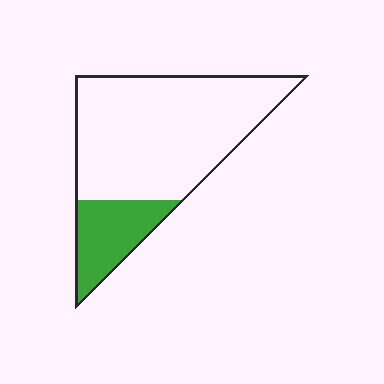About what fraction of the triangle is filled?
About one fifth (1/5).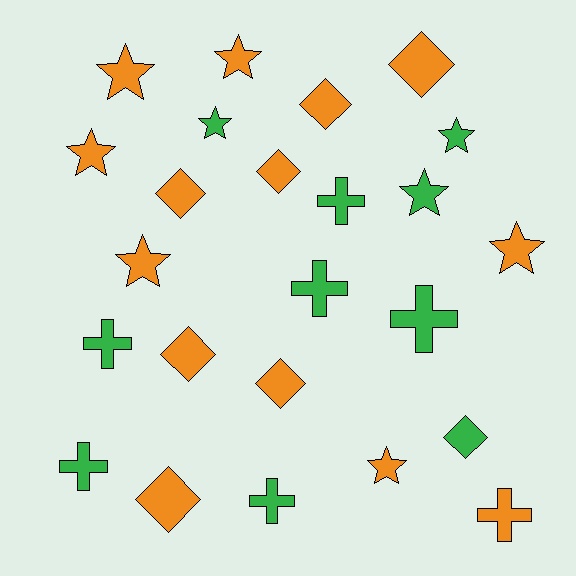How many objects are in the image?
There are 24 objects.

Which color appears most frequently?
Orange, with 14 objects.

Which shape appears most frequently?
Star, with 9 objects.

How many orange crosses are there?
There is 1 orange cross.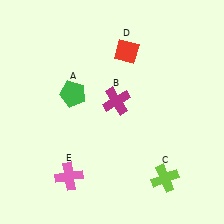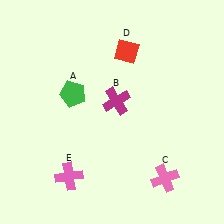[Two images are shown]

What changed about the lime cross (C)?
In Image 1, C is lime. In Image 2, it changed to pink.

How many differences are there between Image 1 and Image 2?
There is 1 difference between the two images.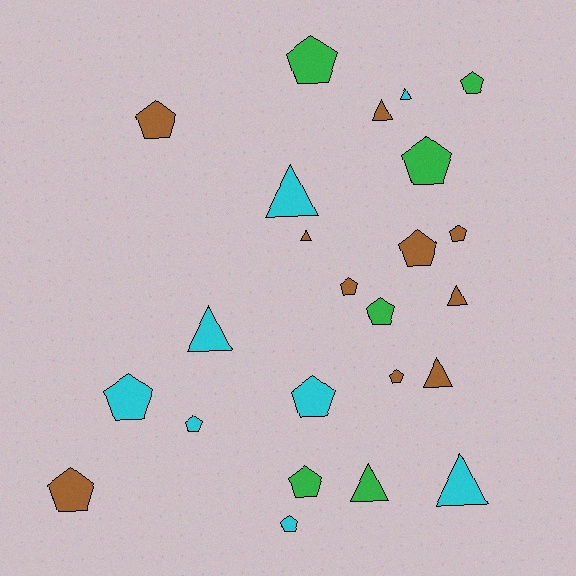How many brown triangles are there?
There are 4 brown triangles.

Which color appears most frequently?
Brown, with 10 objects.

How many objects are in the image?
There are 24 objects.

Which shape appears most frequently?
Pentagon, with 15 objects.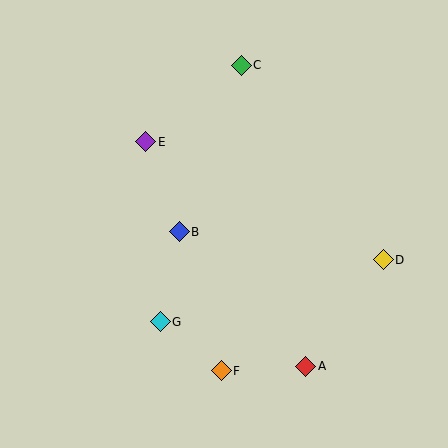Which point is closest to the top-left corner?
Point E is closest to the top-left corner.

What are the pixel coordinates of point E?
Point E is at (146, 142).